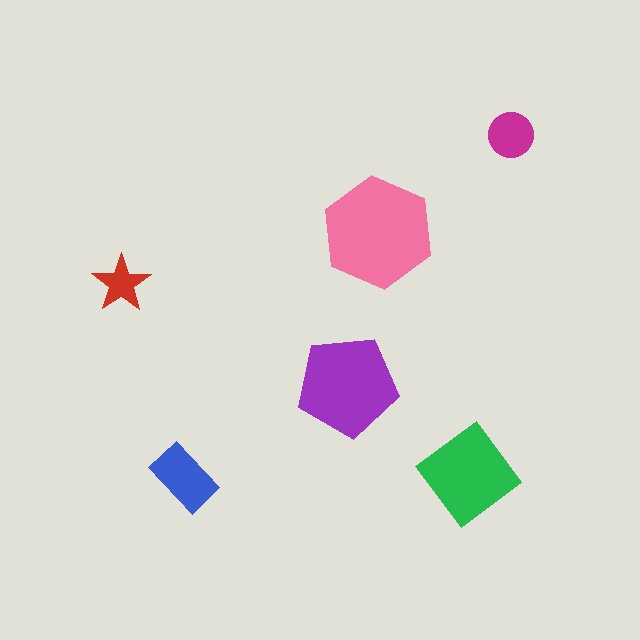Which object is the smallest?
The red star.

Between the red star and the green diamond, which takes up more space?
The green diamond.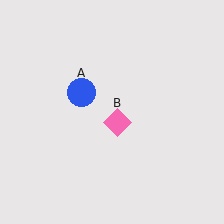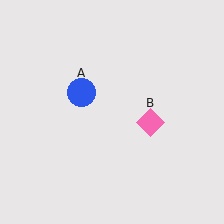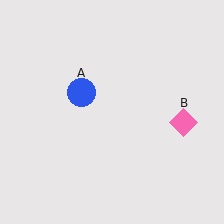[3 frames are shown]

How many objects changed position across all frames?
1 object changed position: pink diamond (object B).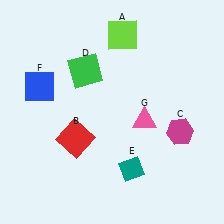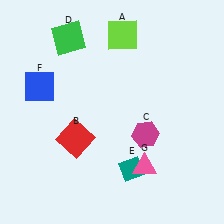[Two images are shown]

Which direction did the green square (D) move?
The green square (D) moved up.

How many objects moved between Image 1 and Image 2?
3 objects moved between the two images.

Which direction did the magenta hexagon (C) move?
The magenta hexagon (C) moved left.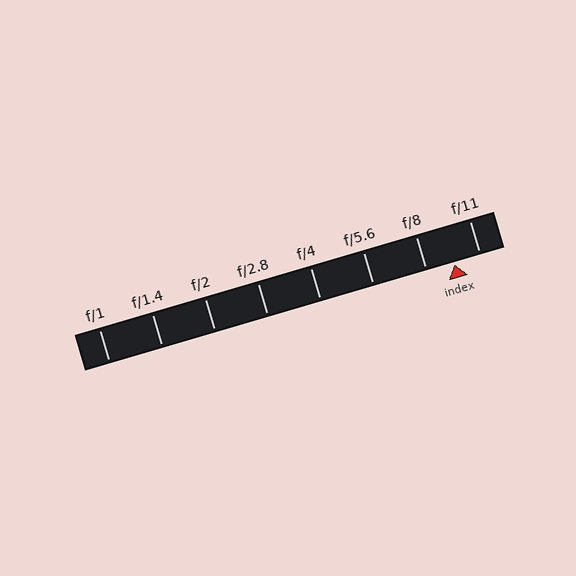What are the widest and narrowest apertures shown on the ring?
The widest aperture shown is f/1 and the narrowest is f/11.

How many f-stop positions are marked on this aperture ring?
There are 8 f-stop positions marked.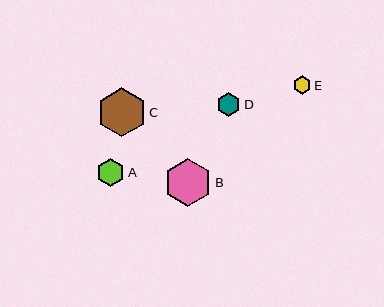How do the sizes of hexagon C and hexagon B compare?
Hexagon C and hexagon B are approximately the same size.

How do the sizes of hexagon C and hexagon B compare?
Hexagon C and hexagon B are approximately the same size.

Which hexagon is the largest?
Hexagon C is the largest with a size of approximately 49 pixels.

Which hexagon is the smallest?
Hexagon E is the smallest with a size of approximately 18 pixels.